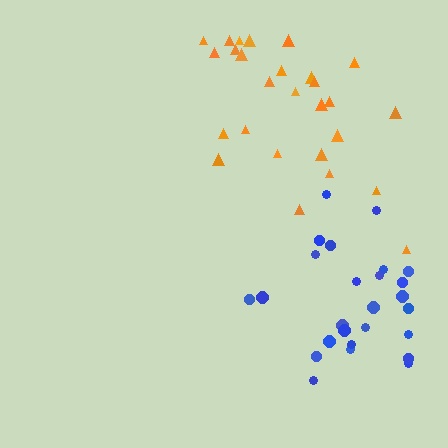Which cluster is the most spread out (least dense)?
Orange.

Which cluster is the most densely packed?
Blue.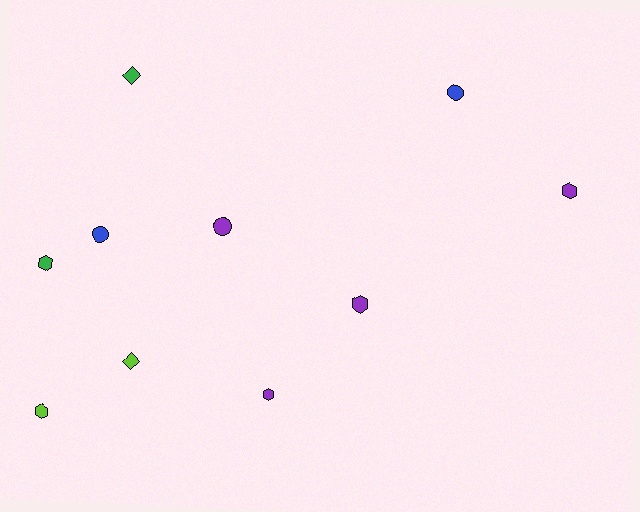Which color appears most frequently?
Purple, with 4 objects.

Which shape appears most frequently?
Hexagon, with 5 objects.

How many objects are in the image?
There are 10 objects.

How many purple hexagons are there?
There are 3 purple hexagons.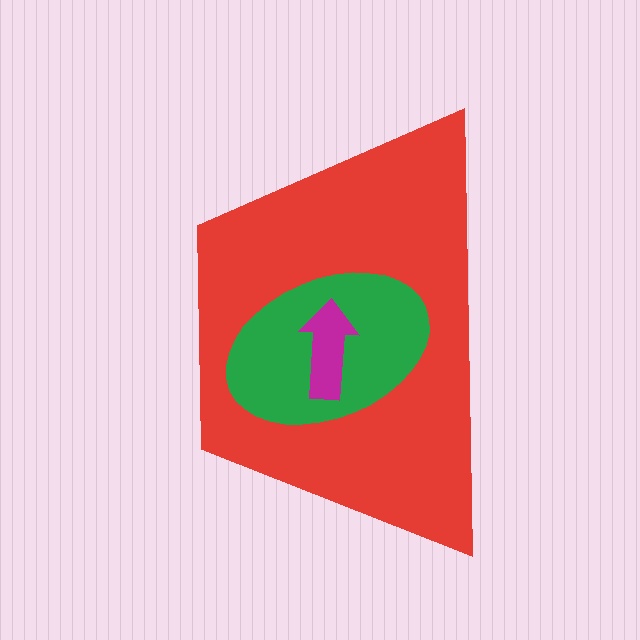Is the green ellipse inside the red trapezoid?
Yes.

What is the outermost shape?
The red trapezoid.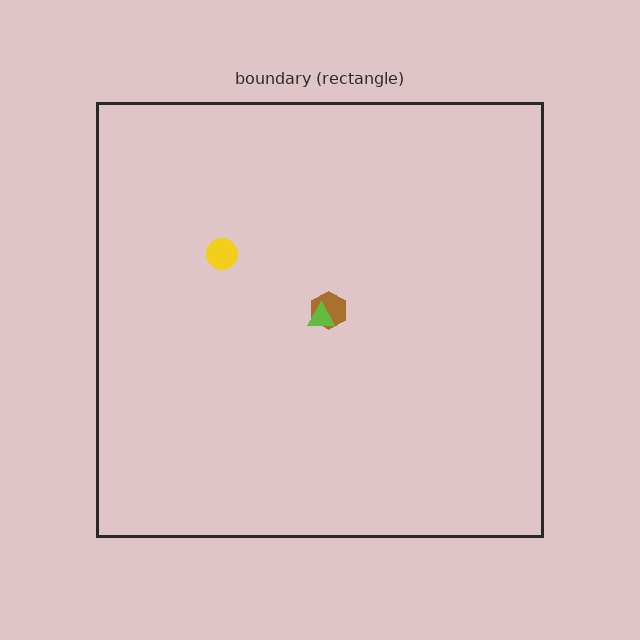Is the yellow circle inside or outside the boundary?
Inside.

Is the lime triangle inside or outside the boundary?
Inside.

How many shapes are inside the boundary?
3 inside, 0 outside.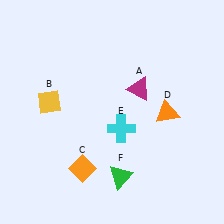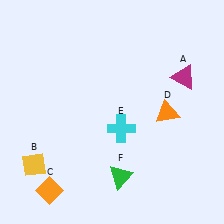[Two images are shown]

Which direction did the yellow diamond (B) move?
The yellow diamond (B) moved down.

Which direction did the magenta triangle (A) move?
The magenta triangle (A) moved right.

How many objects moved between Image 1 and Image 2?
3 objects moved between the two images.